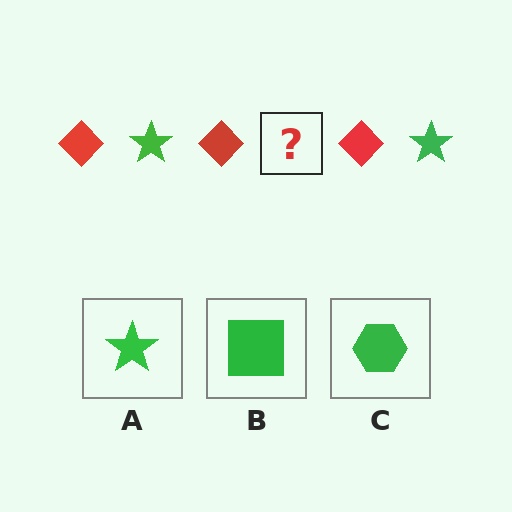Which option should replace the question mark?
Option A.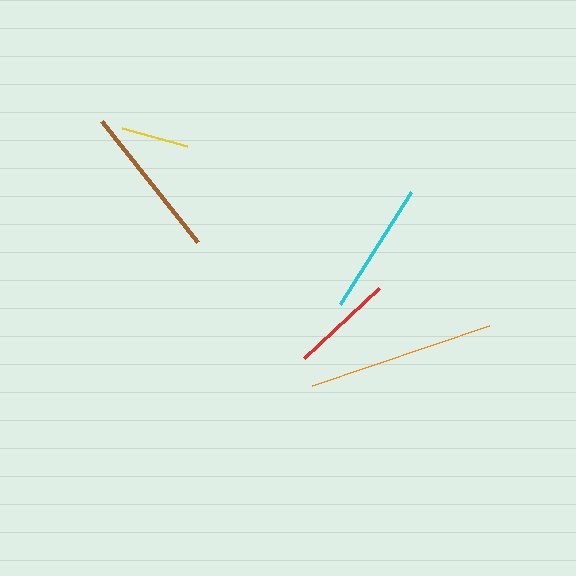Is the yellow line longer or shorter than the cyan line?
The cyan line is longer than the yellow line.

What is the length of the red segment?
The red segment is approximately 103 pixels long.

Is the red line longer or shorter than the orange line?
The orange line is longer than the red line.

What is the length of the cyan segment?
The cyan segment is approximately 133 pixels long.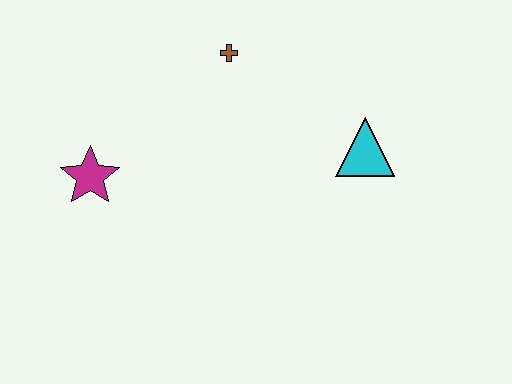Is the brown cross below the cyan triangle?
No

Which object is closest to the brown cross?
The cyan triangle is closest to the brown cross.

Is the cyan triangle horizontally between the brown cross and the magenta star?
No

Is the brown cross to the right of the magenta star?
Yes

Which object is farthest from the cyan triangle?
The magenta star is farthest from the cyan triangle.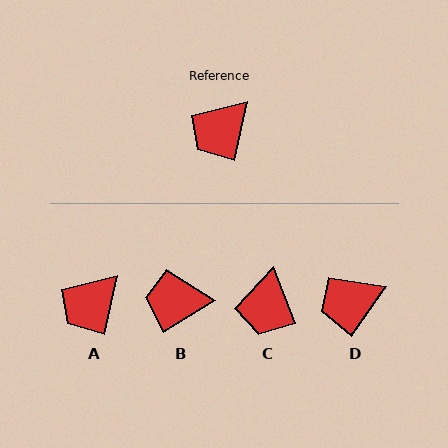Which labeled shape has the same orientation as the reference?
A.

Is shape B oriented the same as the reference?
No, it is off by about 46 degrees.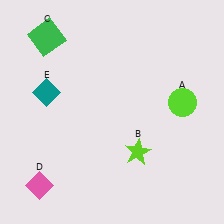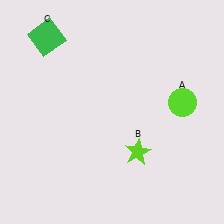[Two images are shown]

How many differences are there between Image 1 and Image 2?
There are 2 differences between the two images.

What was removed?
The pink diamond (D), the teal diamond (E) were removed in Image 2.